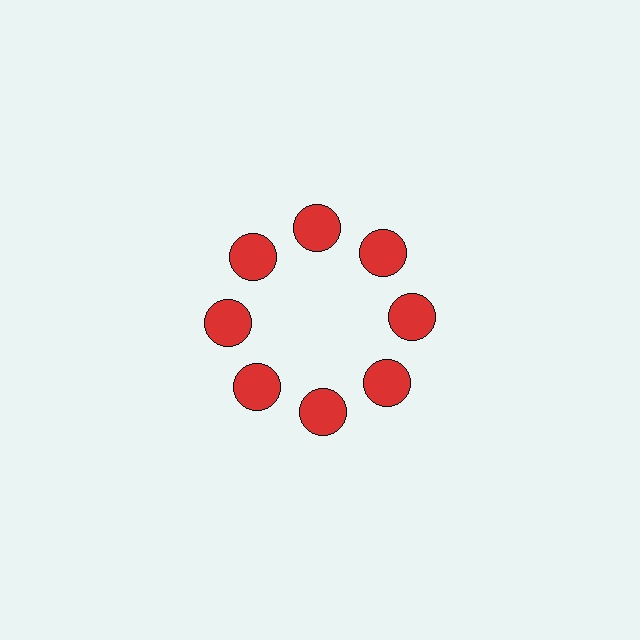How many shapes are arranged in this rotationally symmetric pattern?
There are 8 shapes, arranged in 8 groups of 1.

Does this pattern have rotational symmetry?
Yes, this pattern has 8-fold rotational symmetry. It looks the same after rotating 45 degrees around the center.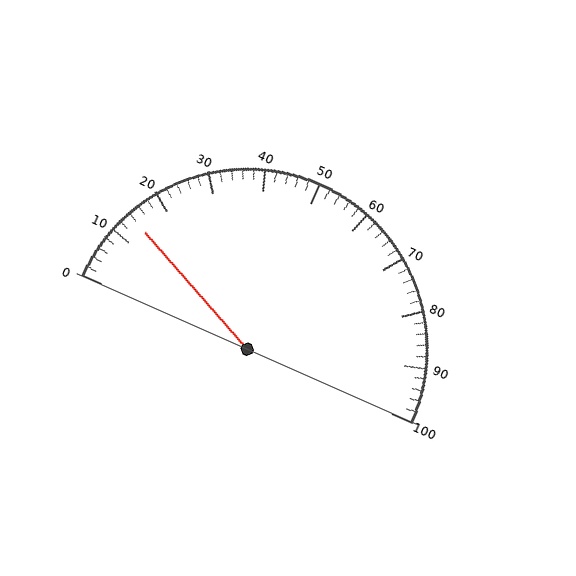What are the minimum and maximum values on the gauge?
The gauge ranges from 0 to 100.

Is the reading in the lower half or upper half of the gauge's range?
The reading is in the lower half of the range (0 to 100).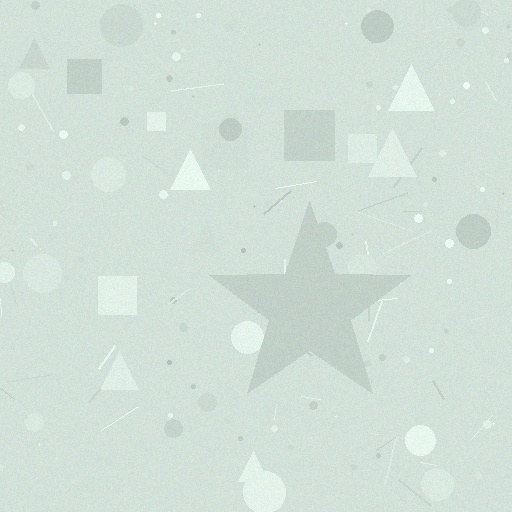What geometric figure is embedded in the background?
A star is embedded in the background.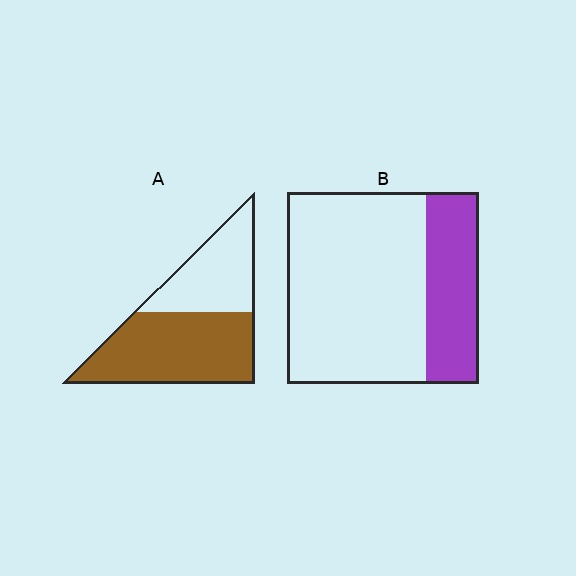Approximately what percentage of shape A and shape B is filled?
A is approximately 60% and B is approximately 30%.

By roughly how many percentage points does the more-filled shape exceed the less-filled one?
By roughly 35 percentage points (A over B).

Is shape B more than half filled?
No.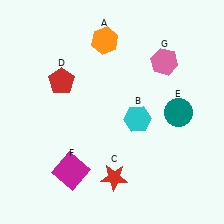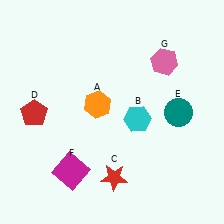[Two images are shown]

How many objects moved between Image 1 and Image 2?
2 objects moved between the two images.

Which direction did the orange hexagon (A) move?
The orange hexagon (A) moved down.